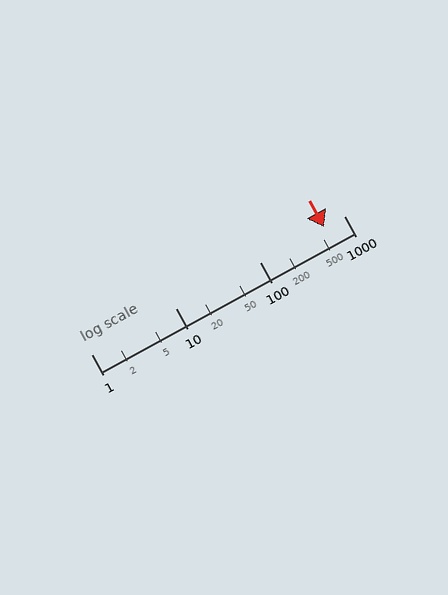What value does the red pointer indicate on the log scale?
The pointer indicates approximately 580.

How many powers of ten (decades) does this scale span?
The scale spans 3 decades, from 1 to 1000.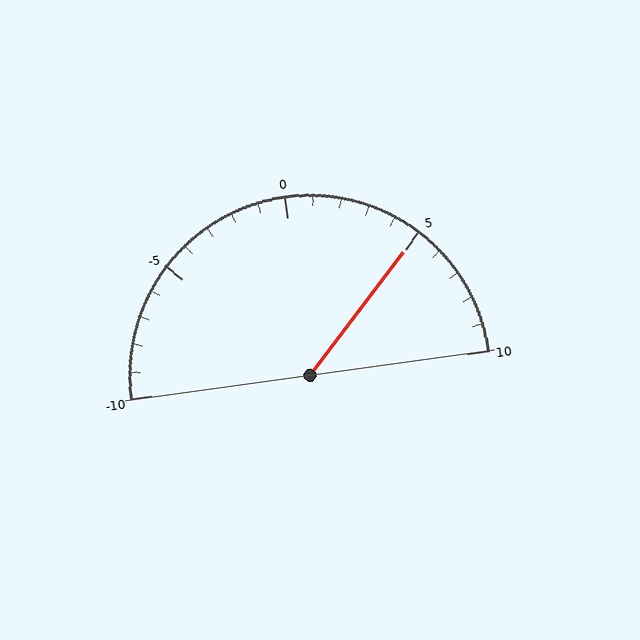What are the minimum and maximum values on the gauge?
The gauge ranges from -10 to 10.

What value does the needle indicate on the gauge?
The needle indicates approximately 5.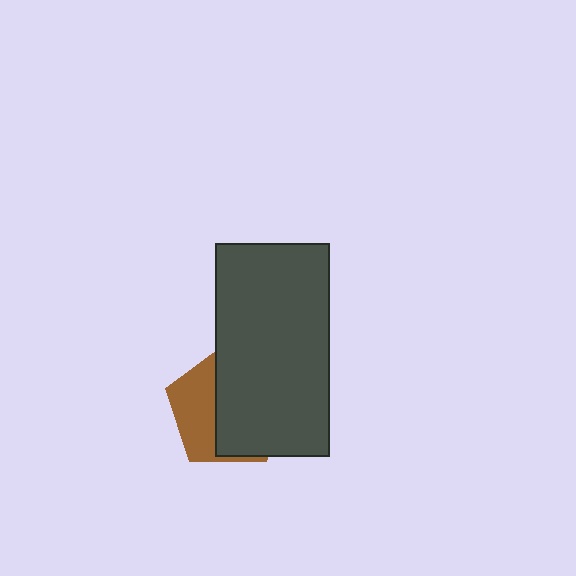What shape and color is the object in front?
The object in front is a dark gray rectangle.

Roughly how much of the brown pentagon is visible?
A small part of it is visible (roughly 38%).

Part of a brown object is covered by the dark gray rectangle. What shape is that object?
It is a pentagon.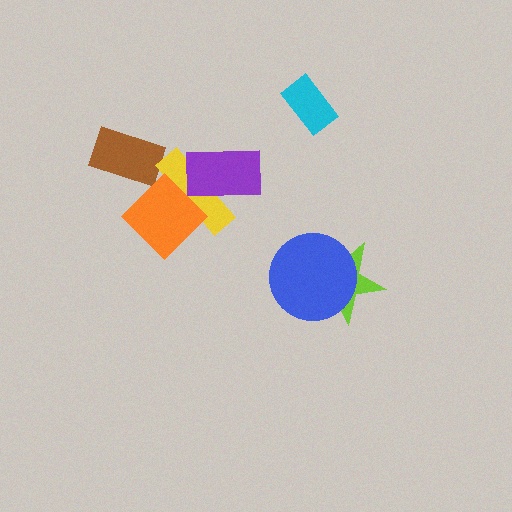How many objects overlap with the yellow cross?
2 objects overlap with the yellow cross.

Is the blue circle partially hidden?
No, no other shape covers it.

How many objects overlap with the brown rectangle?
0 objects overlap with the brown rectangle.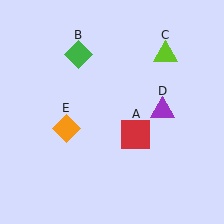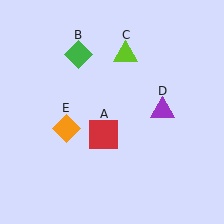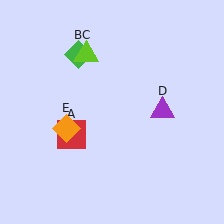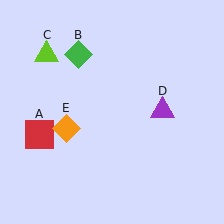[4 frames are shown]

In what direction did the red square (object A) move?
The red square (object A) moved left.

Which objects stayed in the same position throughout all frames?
Green diamond (object B) and purple triangle (object D) and orange diamond (object E) remained stationary.